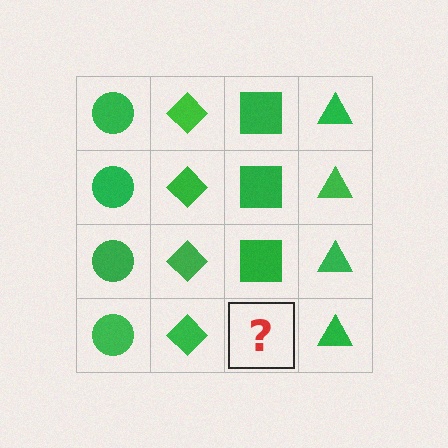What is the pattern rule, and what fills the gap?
The rule is that each column has a consistent shape. The gap should be filled with a green square.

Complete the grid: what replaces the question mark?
The question mark should be replaced with a green square.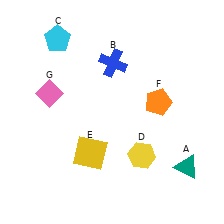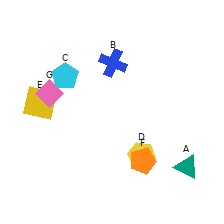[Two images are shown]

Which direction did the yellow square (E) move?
The yellow square (E) moved left.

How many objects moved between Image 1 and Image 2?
3 objects moved between the two images.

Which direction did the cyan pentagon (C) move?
The cyan pentagon (C) moved down.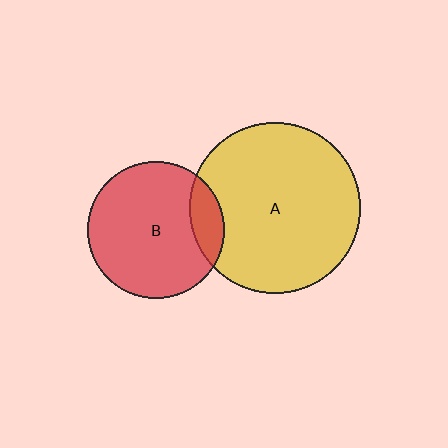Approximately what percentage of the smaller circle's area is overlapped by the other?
Approximately 15%.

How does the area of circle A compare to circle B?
Approximately 1.6 times.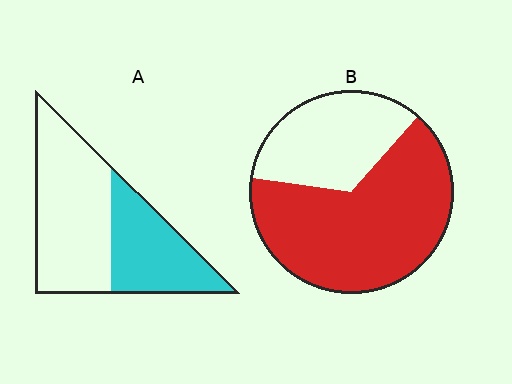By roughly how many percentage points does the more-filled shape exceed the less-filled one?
By roughly 25 percentage points (B over A).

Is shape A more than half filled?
No.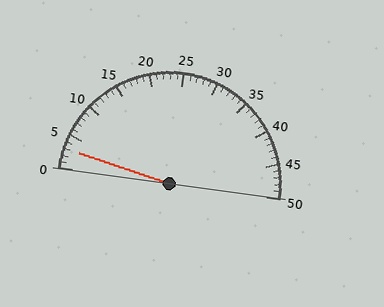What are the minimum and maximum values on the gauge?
The gauge ranges from 0 to 50.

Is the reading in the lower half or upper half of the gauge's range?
The reading is in the lower half of the range (0 to 50).